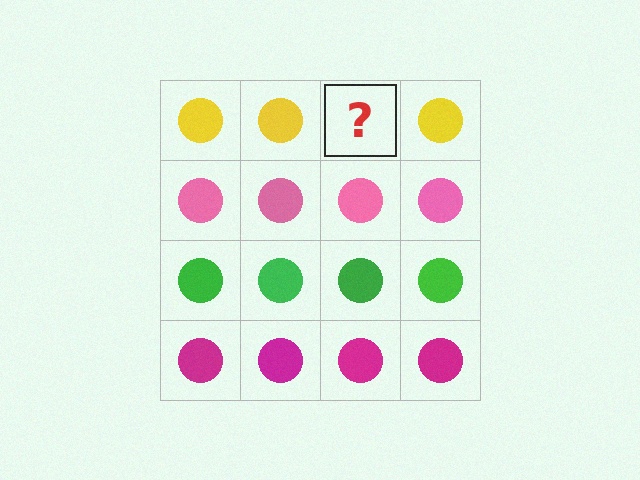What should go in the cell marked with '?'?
The missing cell should contain a yellow circle.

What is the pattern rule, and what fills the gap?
The rule is that each row has a consistent color. The gap should be filled with a yellow circle.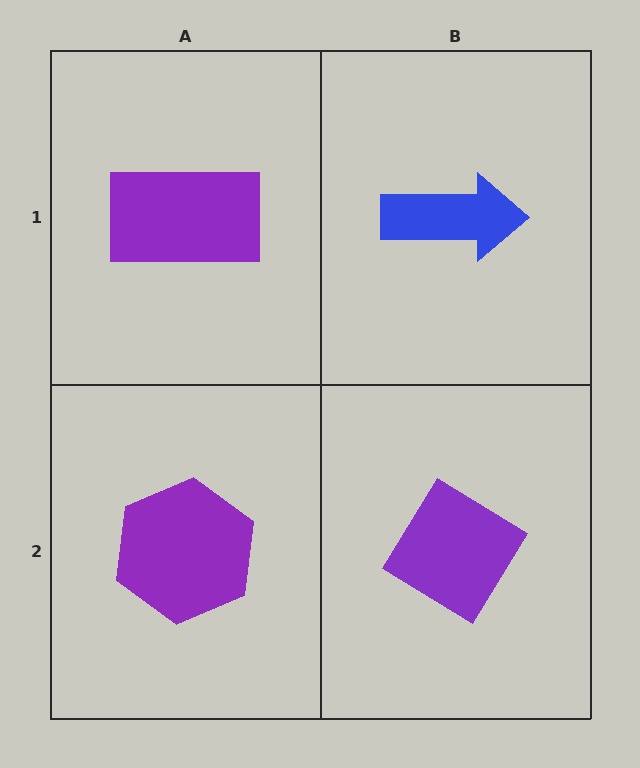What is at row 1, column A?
A purple rectangle.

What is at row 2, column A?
A purple hexagon.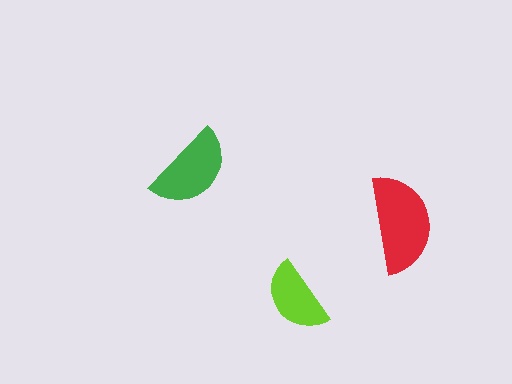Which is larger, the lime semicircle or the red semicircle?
The red one.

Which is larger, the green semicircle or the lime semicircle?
The green one.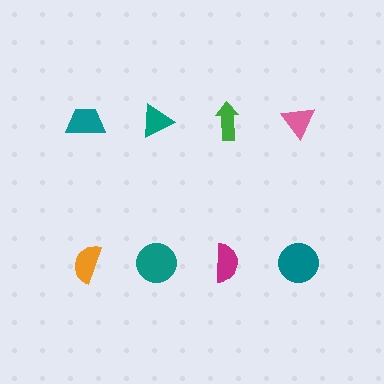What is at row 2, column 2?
A teal circle.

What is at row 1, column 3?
A green arrow.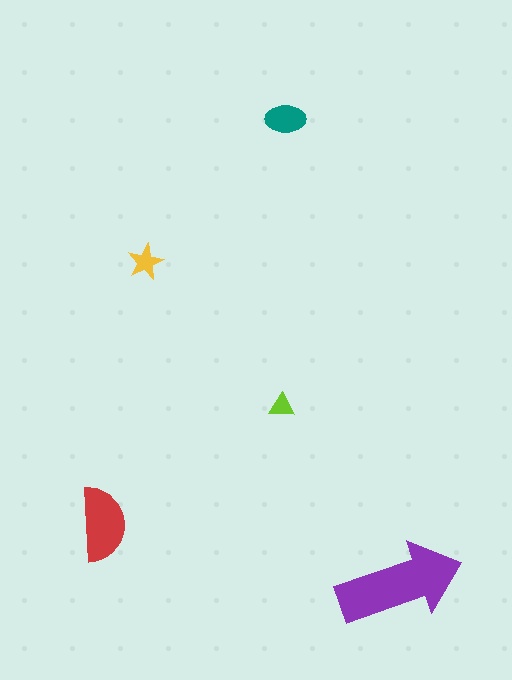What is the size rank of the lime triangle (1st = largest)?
5th.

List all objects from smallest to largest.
The lime triangle, the yellow star, the teal ellipse, the red semicircle, the purple arrow.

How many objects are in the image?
There are 5 objects in the image.